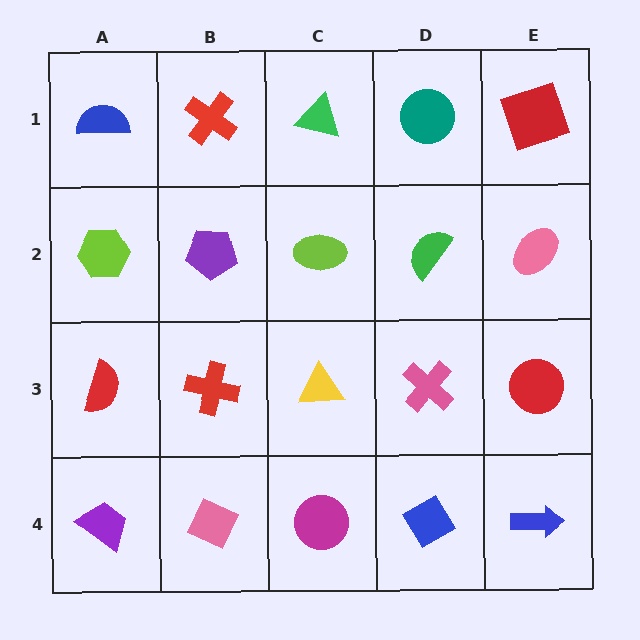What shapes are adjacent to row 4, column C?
A yellow triangle (row 3, column C), a pink diamond (row 4, column B), a blue diamond (row 4, column D).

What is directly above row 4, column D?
A pink cross.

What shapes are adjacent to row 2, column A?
A blue semicircle (row 1, column A), a red semicircle (row 3, column A), a purple pentagon (row 2, column B).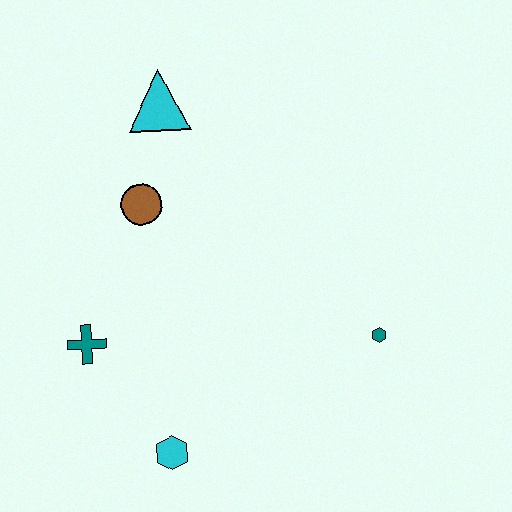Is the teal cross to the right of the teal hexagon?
No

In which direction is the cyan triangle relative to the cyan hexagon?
The cyan triangle is above the cyan hexagon.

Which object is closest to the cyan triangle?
The brown circle is closest to the cyan triangle.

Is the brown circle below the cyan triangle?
Yes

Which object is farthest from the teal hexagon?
The cyan triangle is farthest from the teal hexagon.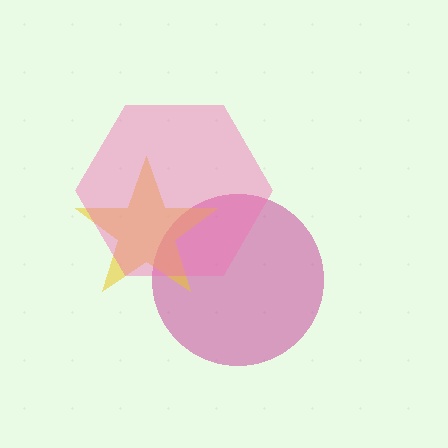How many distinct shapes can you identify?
There are 3 distinct shapes: a magenta circle, a yellow star, a pink hexagon.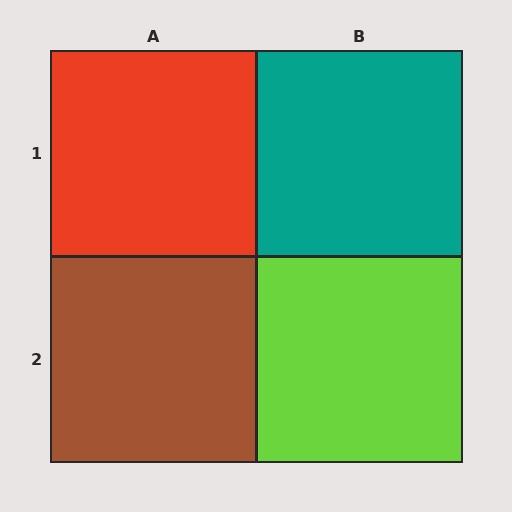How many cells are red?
1 cell is red.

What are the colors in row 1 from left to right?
Red, teal.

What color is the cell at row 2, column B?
Lime.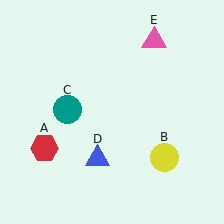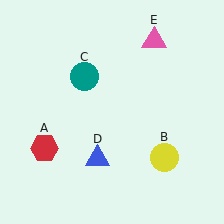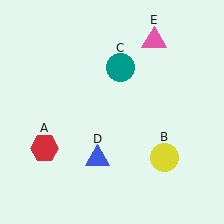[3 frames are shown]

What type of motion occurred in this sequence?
The teal circle (object C) rotated clockwise around the center of the scene.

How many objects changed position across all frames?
1 object changed position: teal circle (object C).